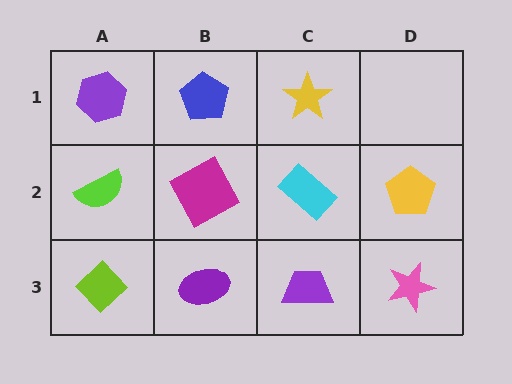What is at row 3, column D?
A pink star.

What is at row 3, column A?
A lime diamond.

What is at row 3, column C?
A purple trapezoid.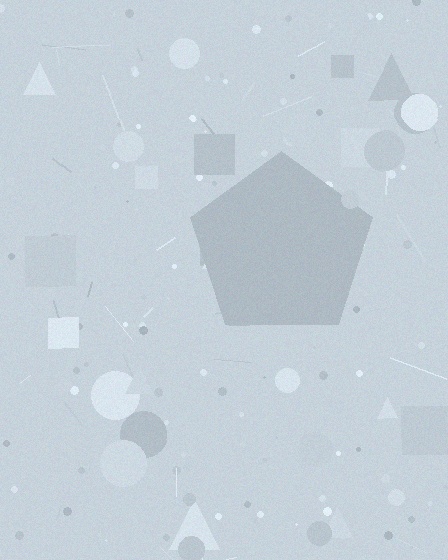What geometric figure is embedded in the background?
A pentagon is embedded in the background.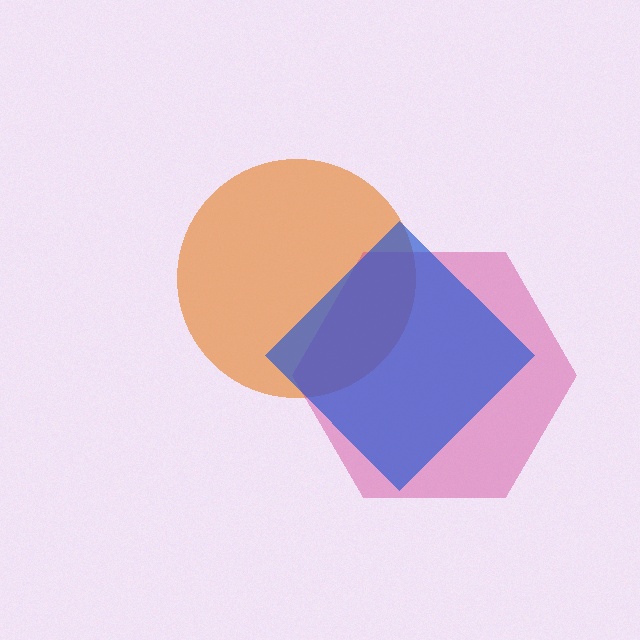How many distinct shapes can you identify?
There are 3 distinct shapes: an orange circle, a magenta hexagon, a blue diamond.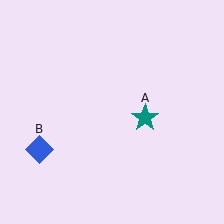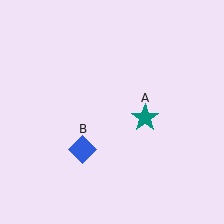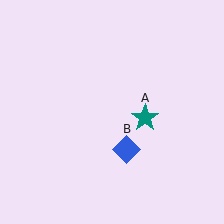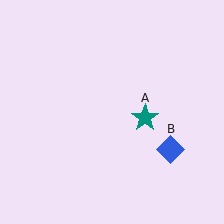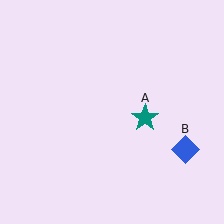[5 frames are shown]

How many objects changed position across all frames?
1 object changed position: blue diamond (object B).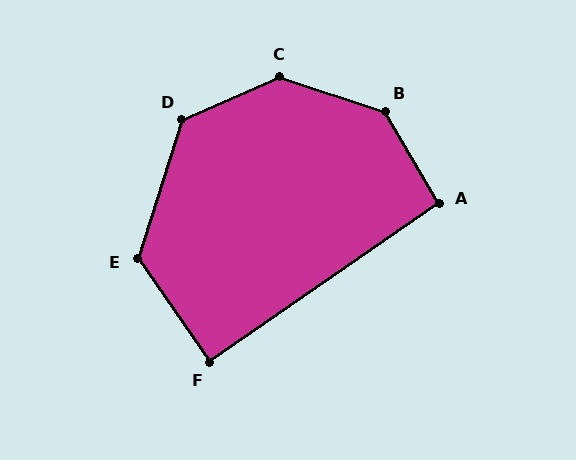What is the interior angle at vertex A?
Approximately 94 degrees (approximately right).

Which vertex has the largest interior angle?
B, at approximately 139 degrees.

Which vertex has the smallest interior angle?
F, at approximately 90 degrees.